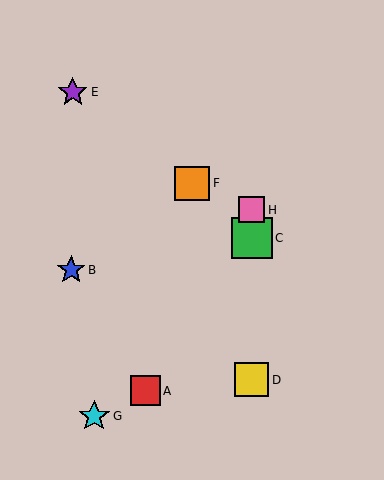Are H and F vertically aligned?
No, H is at x≈252 and F is at x≈192.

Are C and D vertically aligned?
Yes, both are at x≈252.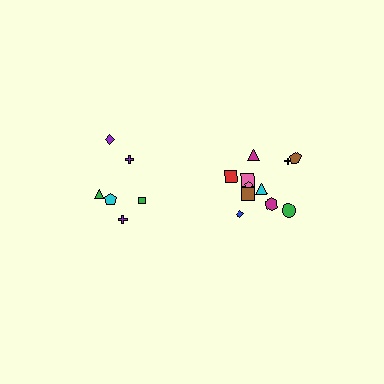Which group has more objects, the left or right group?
The right group.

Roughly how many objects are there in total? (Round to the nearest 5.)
Roughly 20 objects in total.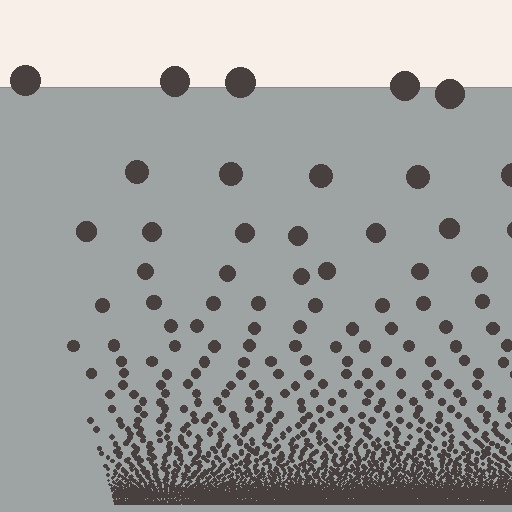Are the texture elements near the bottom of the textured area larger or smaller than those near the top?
Smaller. The gradient is inverted — elements near the bottom are smaller and denser.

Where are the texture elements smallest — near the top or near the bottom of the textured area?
Near the bottom.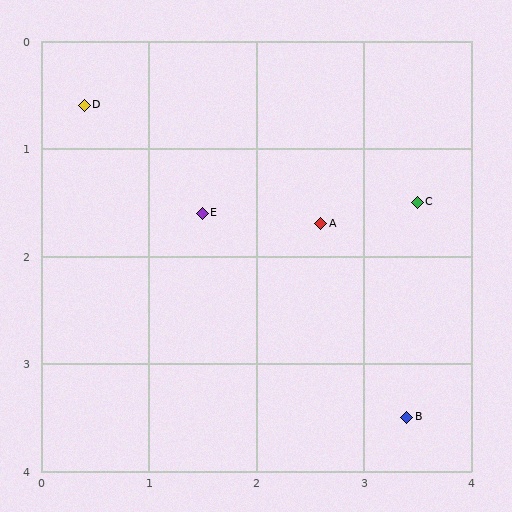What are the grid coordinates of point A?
Point A is at approximately (2.6, 1.7).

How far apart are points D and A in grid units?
Points D and A are about 2.5 grid units apart.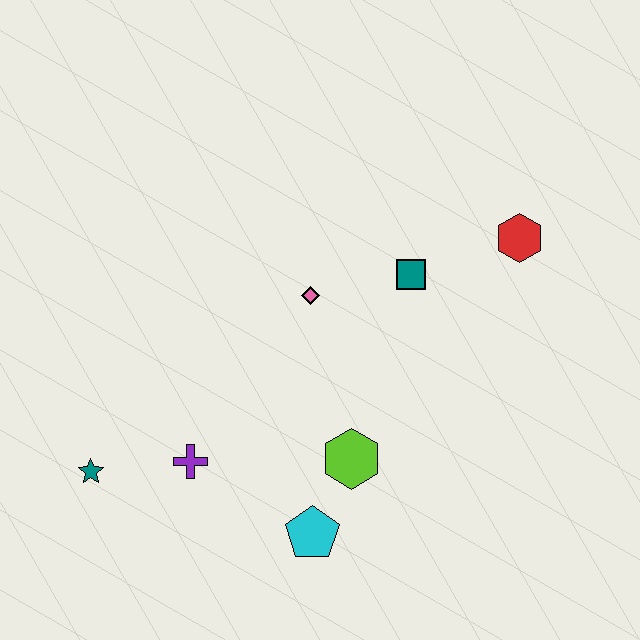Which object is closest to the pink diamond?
The teal square is closest to the pink diamond.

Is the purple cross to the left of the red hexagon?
Yes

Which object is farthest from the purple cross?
The red hexagon is farthest from the purple cross.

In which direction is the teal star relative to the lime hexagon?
The teal star is to the left of the lime hexagon.